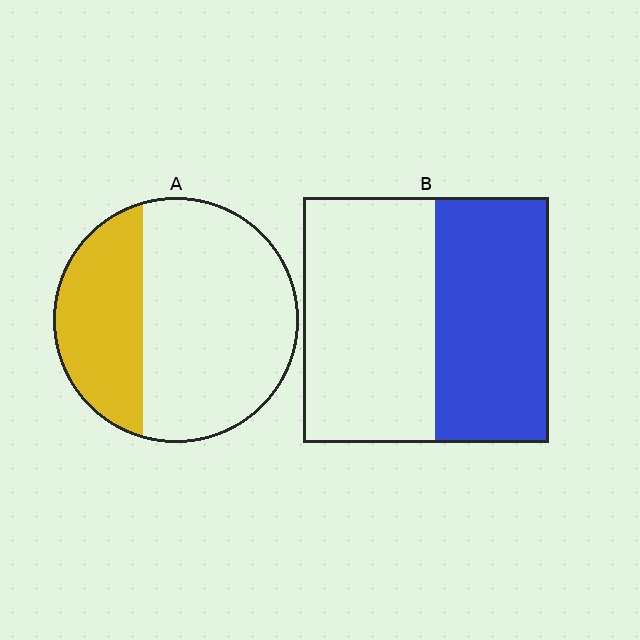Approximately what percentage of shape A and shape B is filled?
A is approximately 35% and B is approximately 45%.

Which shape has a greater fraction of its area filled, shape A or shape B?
Shape B.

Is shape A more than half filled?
No.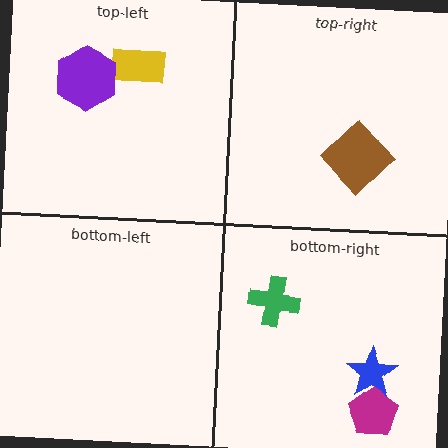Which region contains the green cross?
The bottom-right region.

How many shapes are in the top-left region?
2.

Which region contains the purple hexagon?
The top-left region.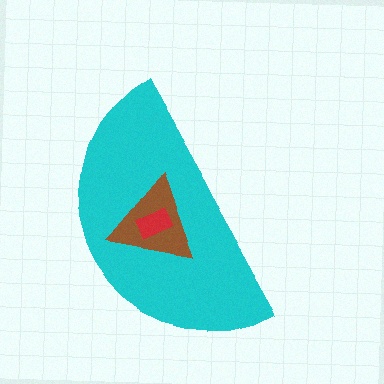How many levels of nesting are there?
3.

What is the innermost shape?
The red rectangle.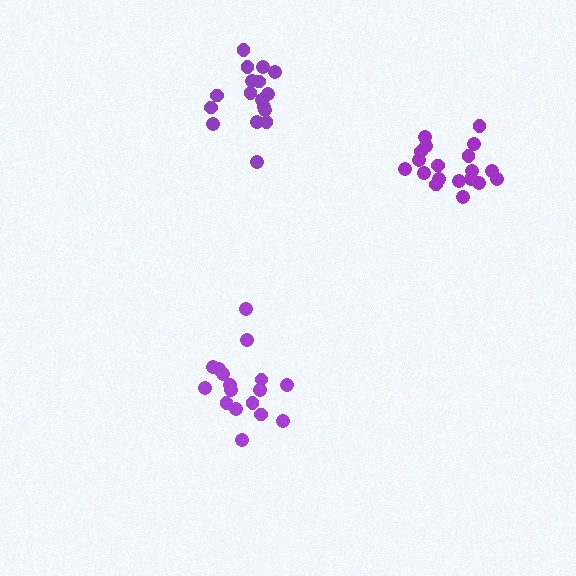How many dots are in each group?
Group 1: 17 dots, Group 2: 19 dots, Group 3: 17 dots (53 total).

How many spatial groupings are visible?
There are 3 spatial groupings.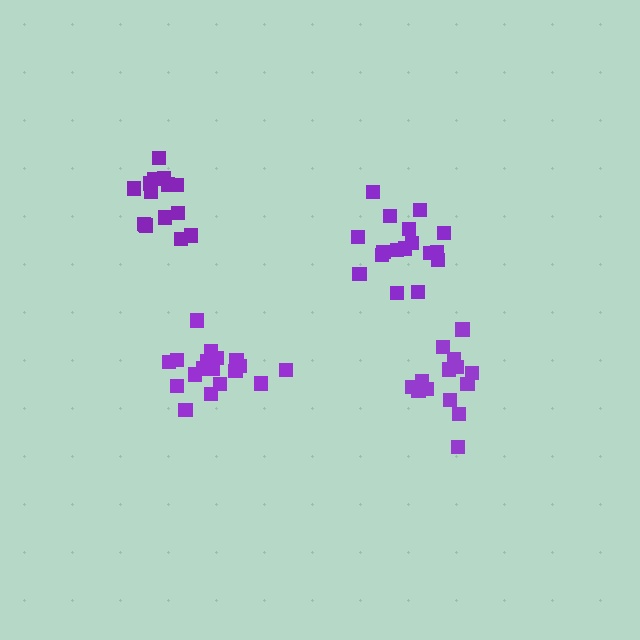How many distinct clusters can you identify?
There are 4 distinct clusters.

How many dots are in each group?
Group 1: 18 dots, Group 2: 15 dots, Group 3: 17 dots, Group 4: 15 dots (65 total).